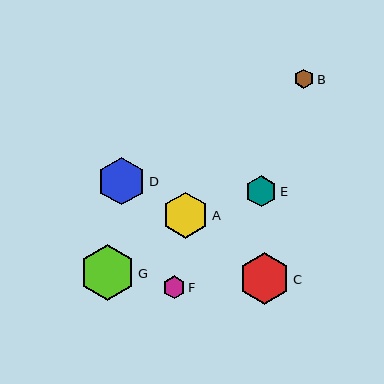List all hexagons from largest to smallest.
From largest to smallest: G, C, D, A, E, F, B.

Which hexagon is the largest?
Hexagon G is the largest with a size of approximately 56 pixels.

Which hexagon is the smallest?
Hexagon B is the smallest with a size of approximately 20 pixels.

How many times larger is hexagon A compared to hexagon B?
Hexagon A is approximately 2.3 times the size of hexagon B.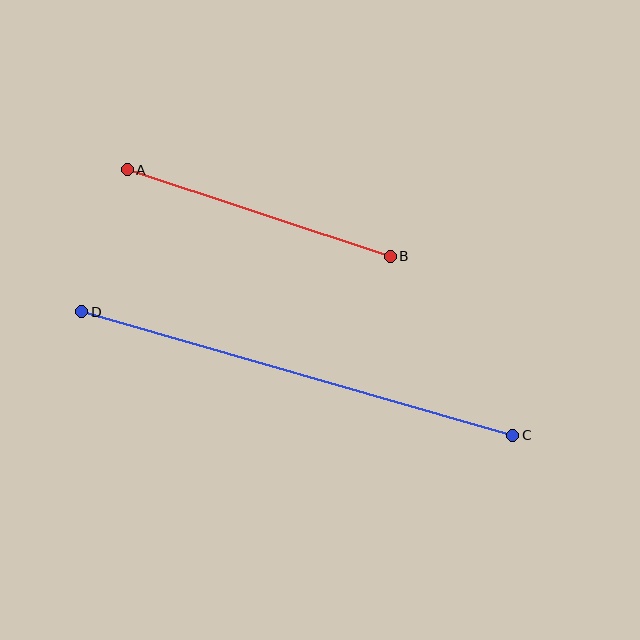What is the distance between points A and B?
The distance is approximately 277 pixels.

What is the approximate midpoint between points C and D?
The midpoint is at approximately (297, 374) pixels.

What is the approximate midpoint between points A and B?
The midpoint is at approximately (259, 213) pixels.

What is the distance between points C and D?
The distance is approximately 448 pixels.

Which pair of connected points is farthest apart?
Points C and D are farthest apart.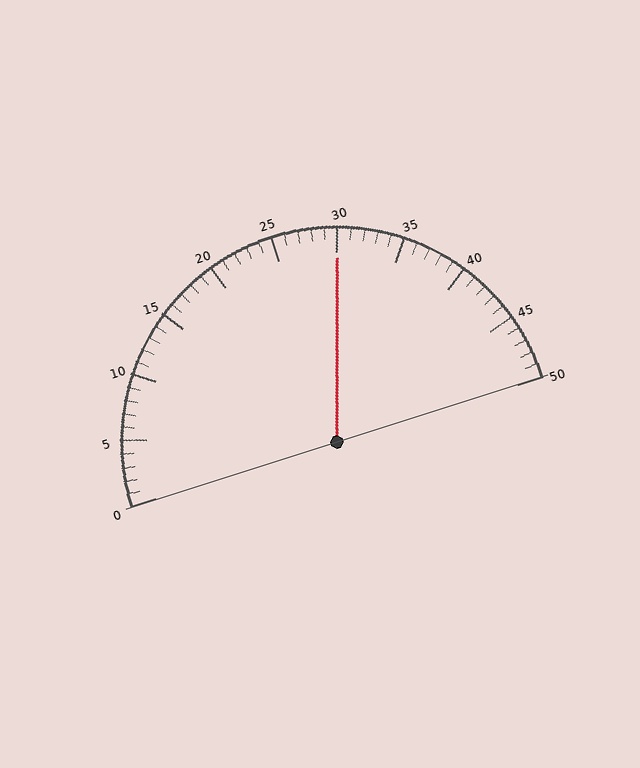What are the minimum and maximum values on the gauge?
The gauge ranges from 0 to 50.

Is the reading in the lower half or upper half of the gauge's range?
The reading is in the upper half of the range (0 to 50).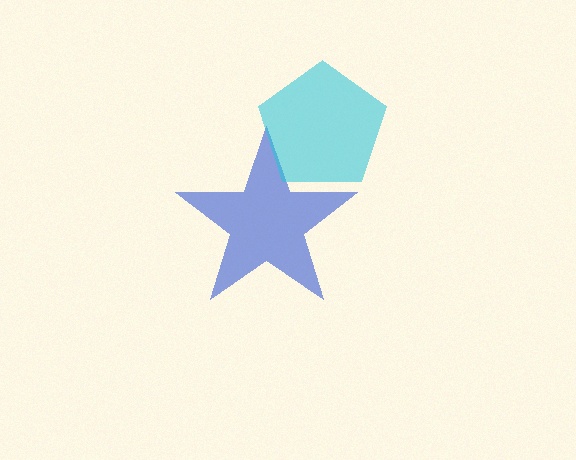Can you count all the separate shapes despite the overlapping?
Yes, there are 2 separate shapes.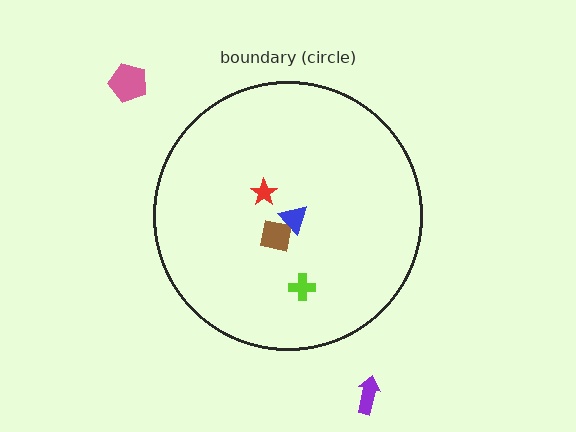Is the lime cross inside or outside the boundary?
Inside.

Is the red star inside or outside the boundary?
Inside.